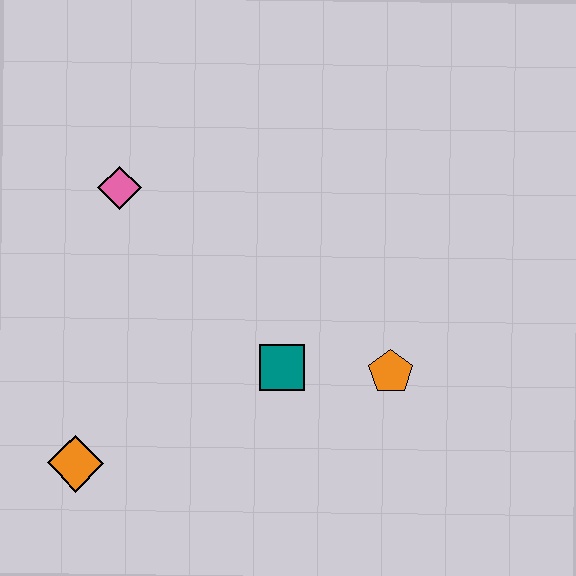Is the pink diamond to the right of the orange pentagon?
No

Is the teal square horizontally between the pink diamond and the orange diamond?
No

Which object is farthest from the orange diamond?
The orange pentagon is farthest from the orange diamond.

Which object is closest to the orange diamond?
The teal square is closest to the orange diamond.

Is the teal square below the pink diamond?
Yes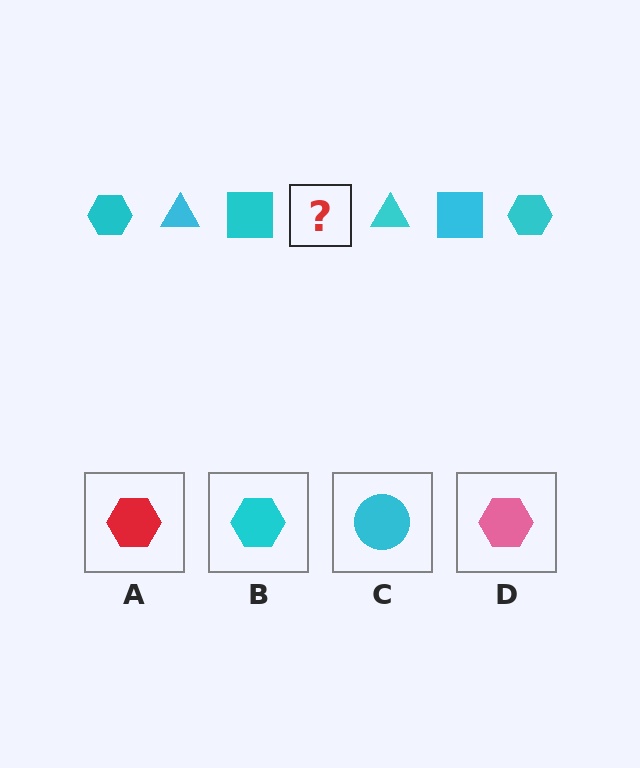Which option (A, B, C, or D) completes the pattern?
B.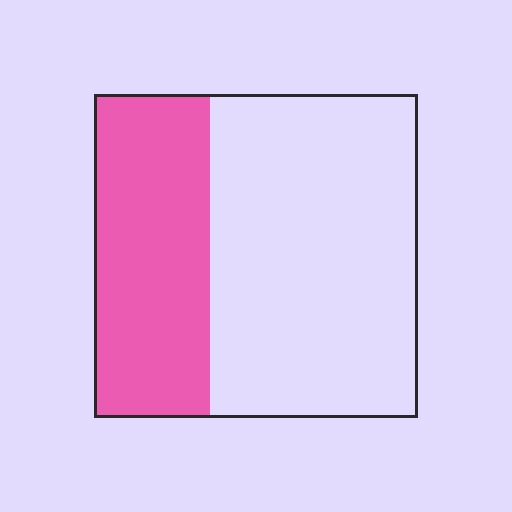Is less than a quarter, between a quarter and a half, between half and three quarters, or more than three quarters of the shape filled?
Between a quarter and a half.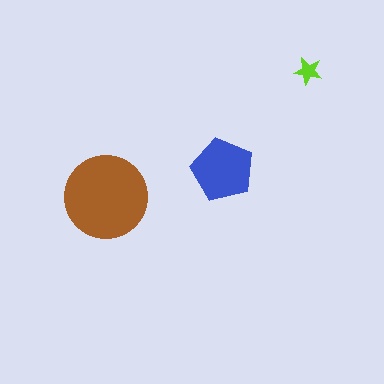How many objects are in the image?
There are 3 objects in the image.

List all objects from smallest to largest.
The lime star, the blue pentagon, the brown circle.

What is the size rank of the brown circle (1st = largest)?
1st.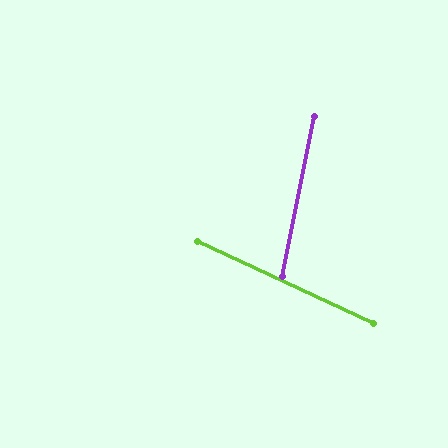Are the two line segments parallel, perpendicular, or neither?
Neither parallel nor perpendicular — they differ by about 76°.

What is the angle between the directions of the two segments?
Approximately 76 degrees.